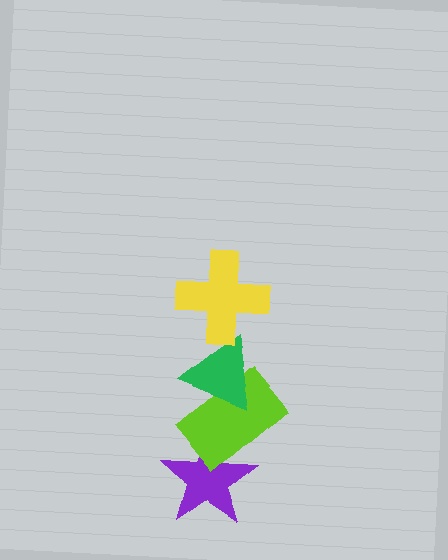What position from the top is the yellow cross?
The yellow cross is 1st from the top.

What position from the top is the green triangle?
The green triangle is 2nd from the top.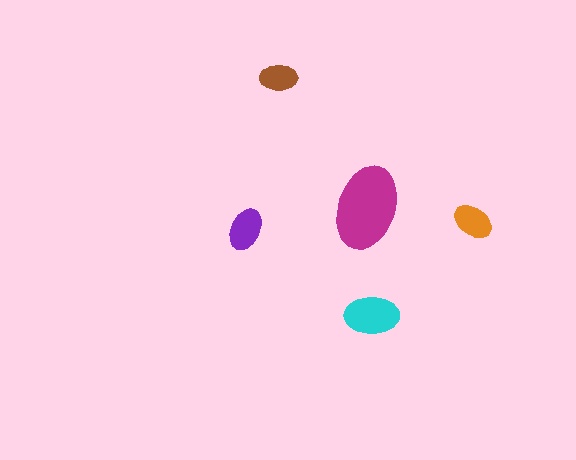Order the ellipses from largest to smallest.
the magenta one, the cyan one, the purple one, the orange one, the brown one.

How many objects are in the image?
There are 5 objects in the image.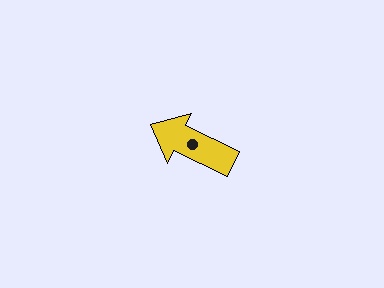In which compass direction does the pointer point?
Northwest.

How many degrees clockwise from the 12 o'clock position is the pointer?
Approximately 295 degrees.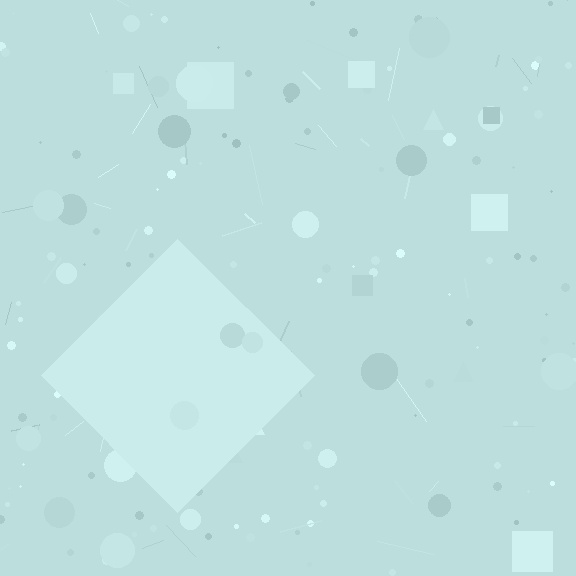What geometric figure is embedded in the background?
A diamond is embedded in the background.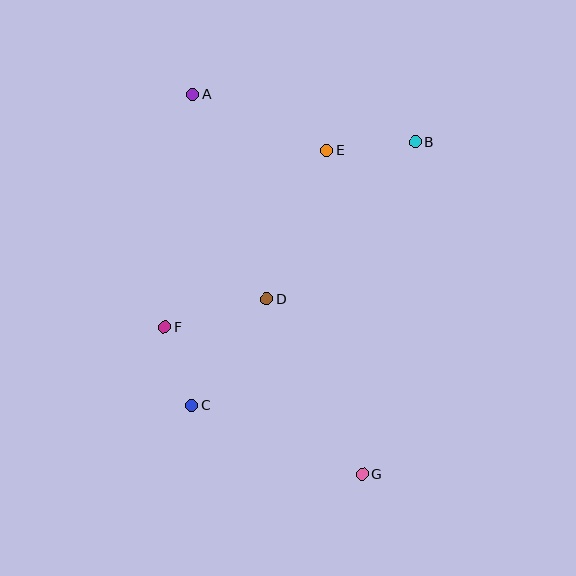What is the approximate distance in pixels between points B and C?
The distance between B and C is approximately 345 pixels.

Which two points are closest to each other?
Points C and F are closest to each other.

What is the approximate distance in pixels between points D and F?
The distance between D and F is approximately 106 pixels.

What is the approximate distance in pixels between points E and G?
The distance between E and G is approximately 326 pixels.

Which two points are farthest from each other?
Points A and G are farthest from each other.